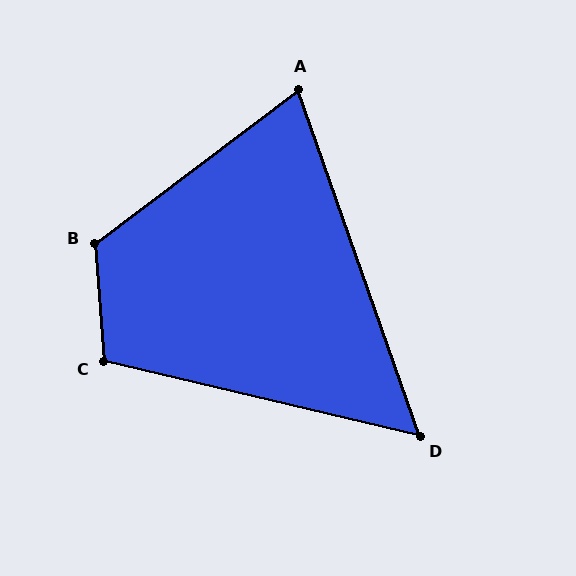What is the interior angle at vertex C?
Approximately 108 degrees (obtuse).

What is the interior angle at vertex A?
Approximately 72 degrees (acute).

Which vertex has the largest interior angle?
B, at approximately 123 degrees.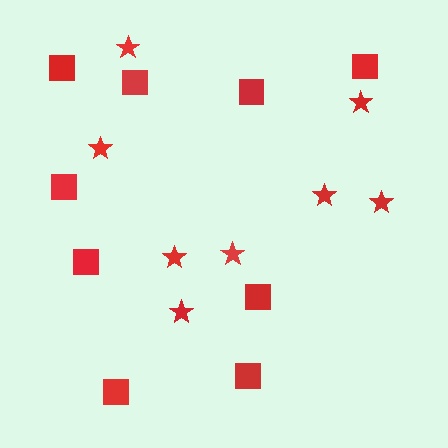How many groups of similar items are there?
There are 2 groups: one group of stars (8) and one group of squares (9).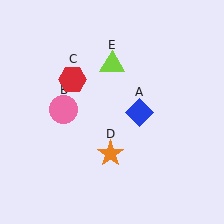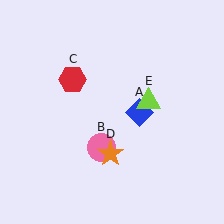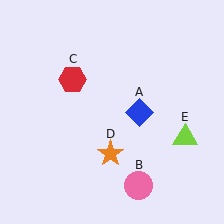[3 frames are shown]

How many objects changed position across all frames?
2 objects changed position: pink circle (object B), lime triangle (object E).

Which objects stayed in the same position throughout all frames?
Blue diamond (object A) and red hexagon (object C) and orange star (object D) remained stationary.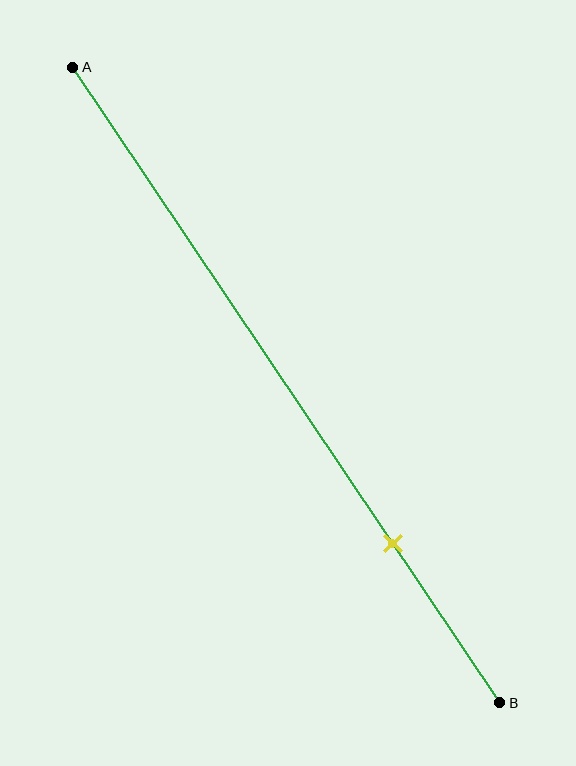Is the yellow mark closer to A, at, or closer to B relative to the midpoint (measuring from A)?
The yellow mark is closer to point B than the midpoint of segment AB.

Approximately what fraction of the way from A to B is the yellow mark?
The yellow mark is approximately 75% of the way from A to B.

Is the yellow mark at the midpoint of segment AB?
No, the mark is at about 75% from A, not at the 50% midpoint.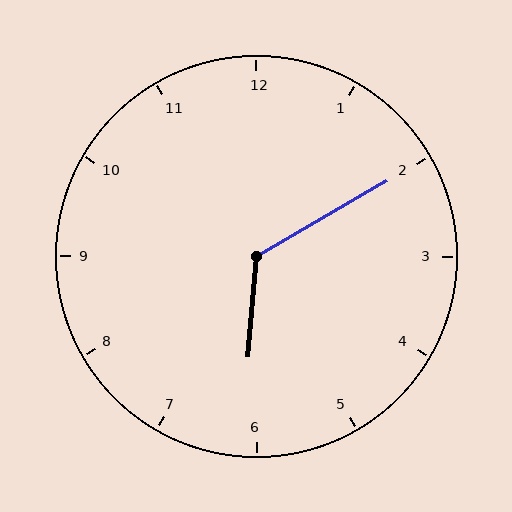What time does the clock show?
6:10.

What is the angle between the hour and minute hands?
Approximately 125 degrees.